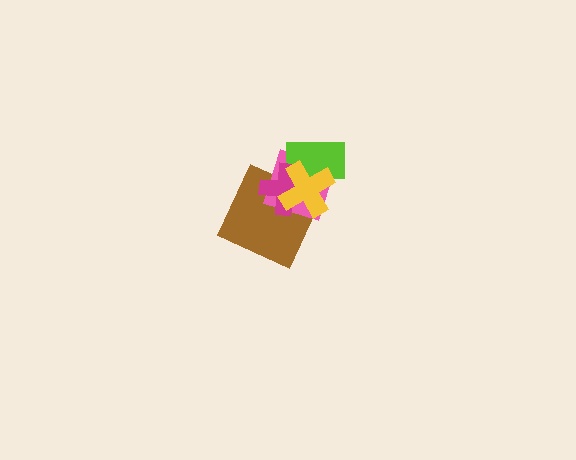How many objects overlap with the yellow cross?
4 objects overlap with the yellow cross.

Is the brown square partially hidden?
Yes, it is partially covered by another shape.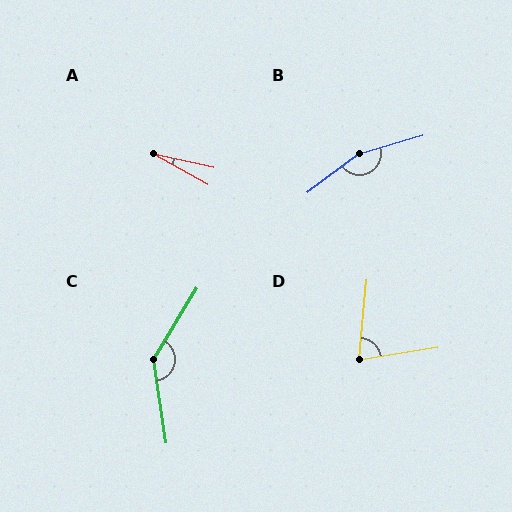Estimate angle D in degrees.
Approximately 75 degrees.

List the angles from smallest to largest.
A (17°), D (75°), C (140°), B (159°).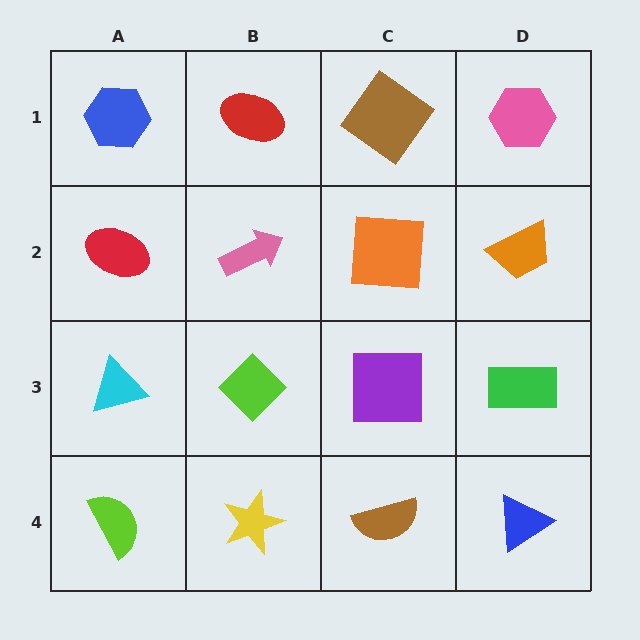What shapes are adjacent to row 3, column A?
A red ellipse (row 2, column A), a lime semicircle (row 4, column A), a lime diamond (row 3, column B).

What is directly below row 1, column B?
A pink arrow.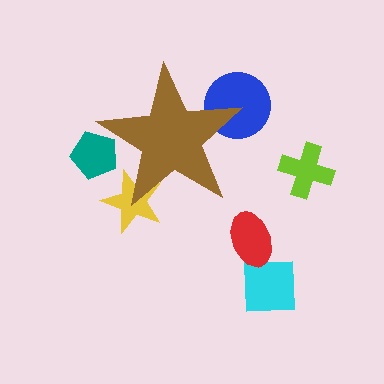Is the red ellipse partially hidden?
No, the red ellipse is fully visible.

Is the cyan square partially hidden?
No, the cyan square is fully visible.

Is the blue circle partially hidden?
Yes, the blue circle is partially hidden behind the brown star.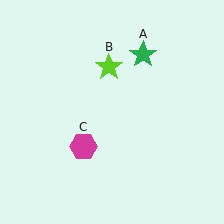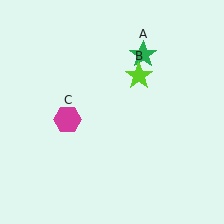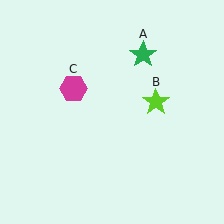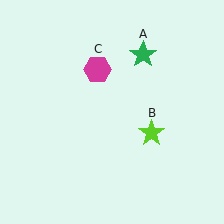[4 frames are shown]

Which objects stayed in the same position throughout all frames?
Green star (object A) remained stationary.